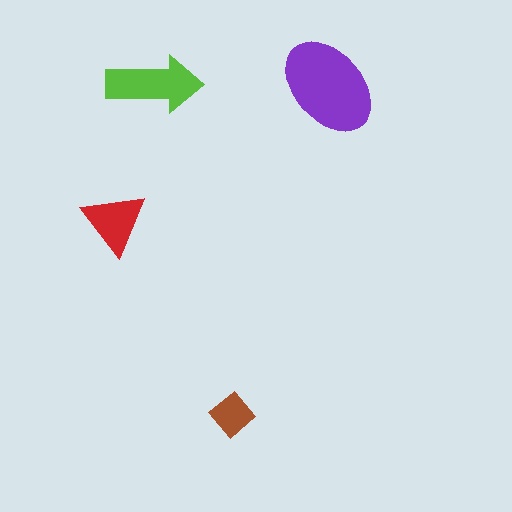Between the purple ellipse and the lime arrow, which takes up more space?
The purple ellipse.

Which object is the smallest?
The brown diamond.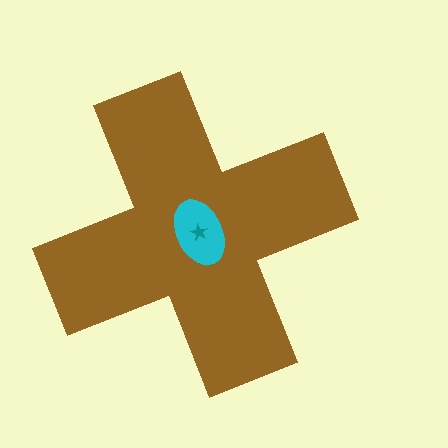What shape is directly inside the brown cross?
The cyan ellipse.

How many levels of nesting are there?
3.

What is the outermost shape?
The brown cross.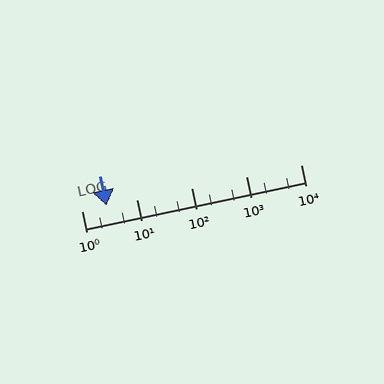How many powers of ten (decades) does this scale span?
The scale spans 4 decades, from 1 to 10000.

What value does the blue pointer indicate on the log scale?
The pointer indicates approximately 2.9.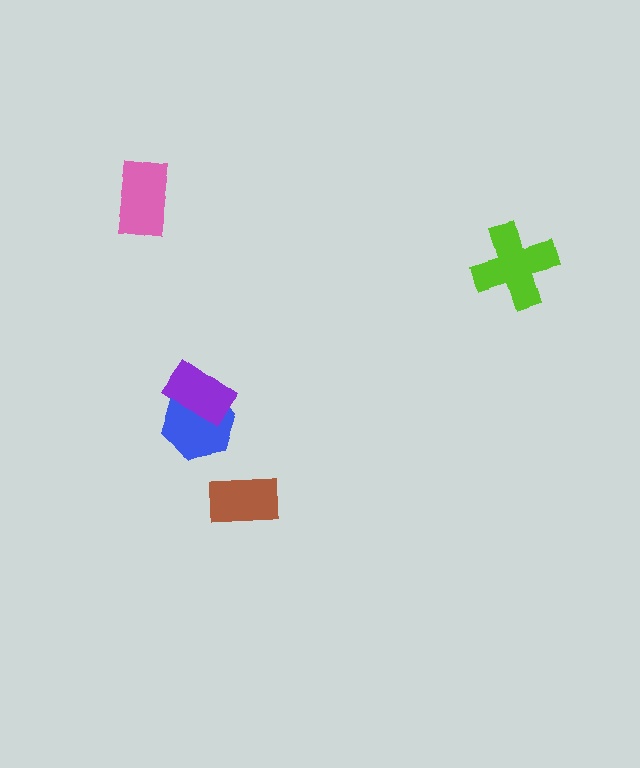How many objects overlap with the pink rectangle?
0 objects overlap with the pink rectangle.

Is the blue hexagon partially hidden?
Yes, it is partially covered by another shape.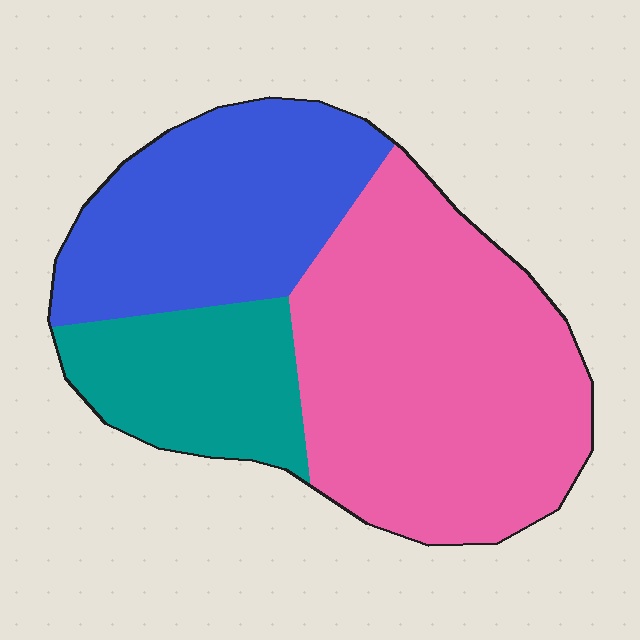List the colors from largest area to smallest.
From largest to smallest: pink, blue, teal.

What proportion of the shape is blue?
Blue covers around 30% of the shape.